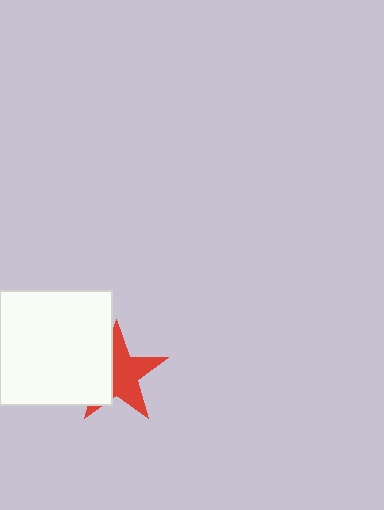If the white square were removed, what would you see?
You would see the complete red star.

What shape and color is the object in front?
The object in front is a white square.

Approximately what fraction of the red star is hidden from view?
Roughly 41% of the red star is hidden behind the white square.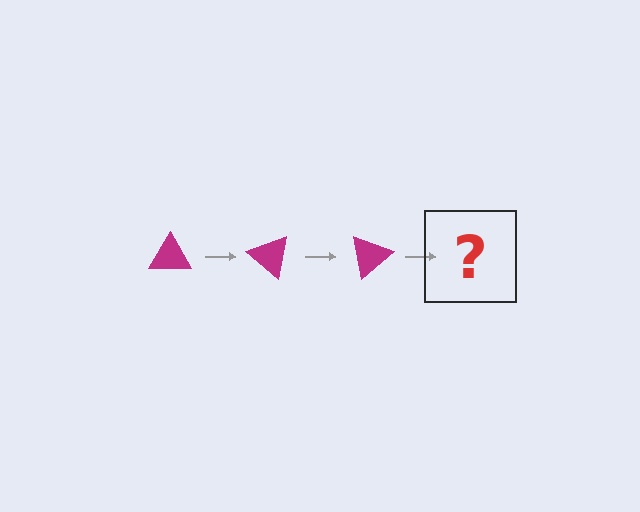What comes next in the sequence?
The next element should be a magenta triangle rotated 120 degrees.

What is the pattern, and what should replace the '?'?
The pattern is that the triangle rotates 40 degrees each step. The '?' should be a magenta triangle rotated 120 degrees.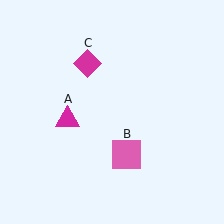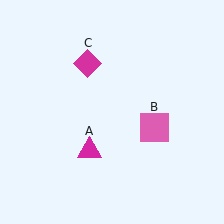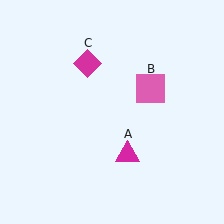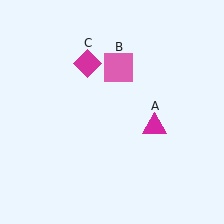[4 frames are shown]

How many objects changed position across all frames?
2 objects changed position: magenta triangle (object A), pink square (object B).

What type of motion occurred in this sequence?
The magenta triangle (object A), pink square (object B) rotated counterclockwise around the center of the scene.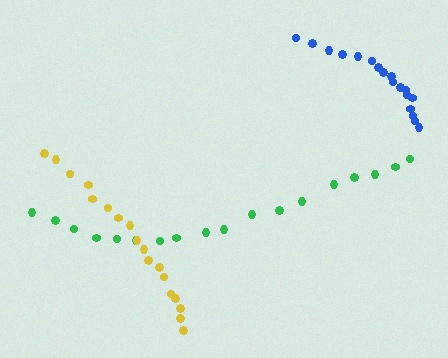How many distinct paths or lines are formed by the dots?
There are 3 distinct paths.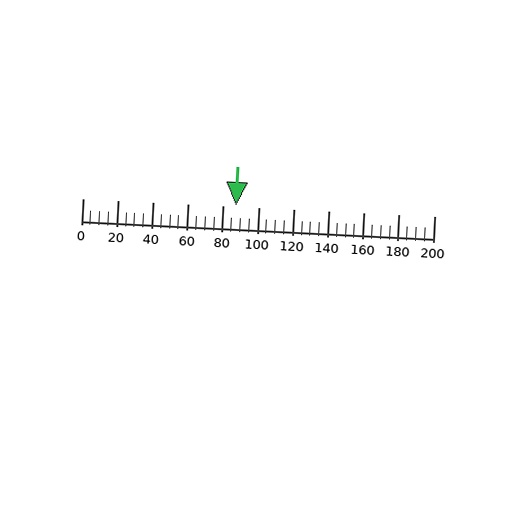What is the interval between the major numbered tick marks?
The major tick marks are spaced 20 units apart.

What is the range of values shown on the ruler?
The ruler shows values from 0 to 200.